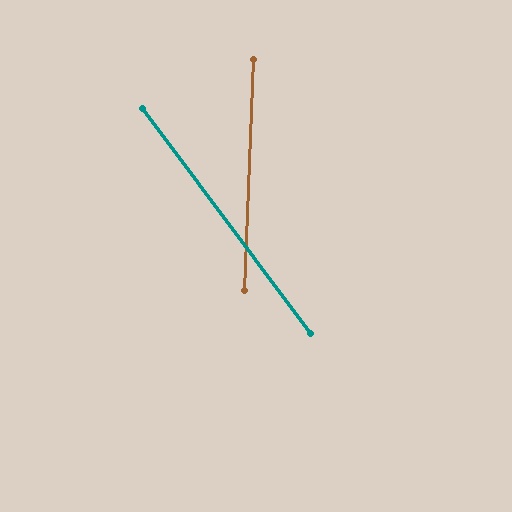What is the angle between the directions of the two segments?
Approximately 39 degrees.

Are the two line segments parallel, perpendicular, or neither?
Neither parallel nor perpendicular — they differ by about 39°.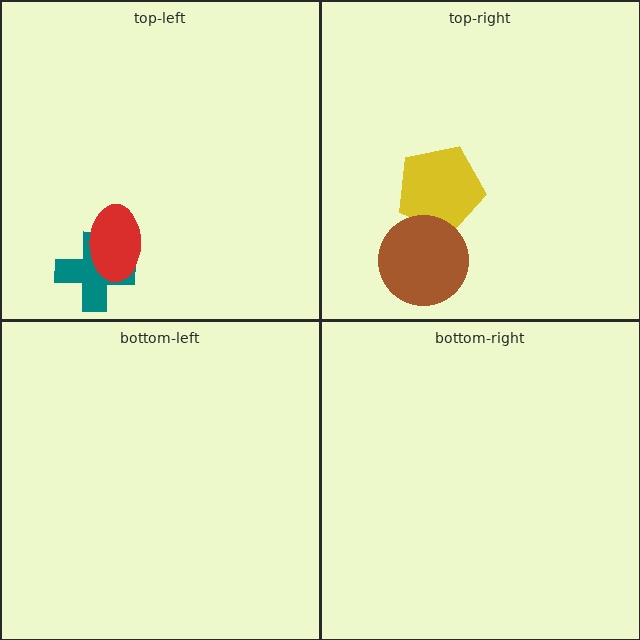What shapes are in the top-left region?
The teal cross, the red ellipse.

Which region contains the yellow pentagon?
The top-right region.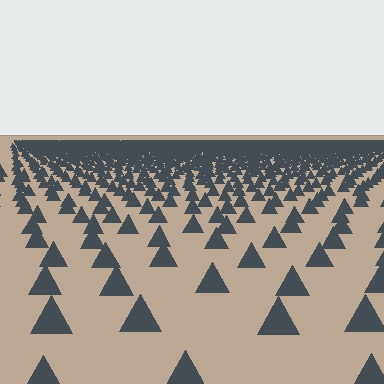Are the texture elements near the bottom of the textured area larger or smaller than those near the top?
Larger. Near the bottom, elements are closer to the viewer and appear at a bigger on-screen size.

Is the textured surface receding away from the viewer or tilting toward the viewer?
The surface is receding away from the viewer. Texture elements get smaller and denser toward the top.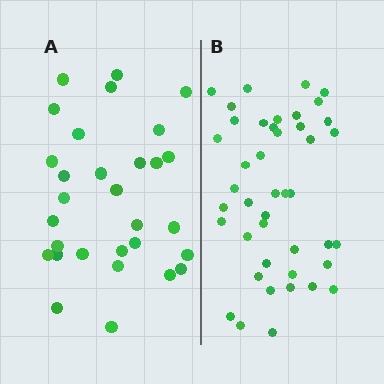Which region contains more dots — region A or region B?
Region B (the right region) has more dots.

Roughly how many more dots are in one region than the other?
Region B has approximately 15 more dots than region A.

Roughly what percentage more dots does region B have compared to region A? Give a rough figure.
About 45% more.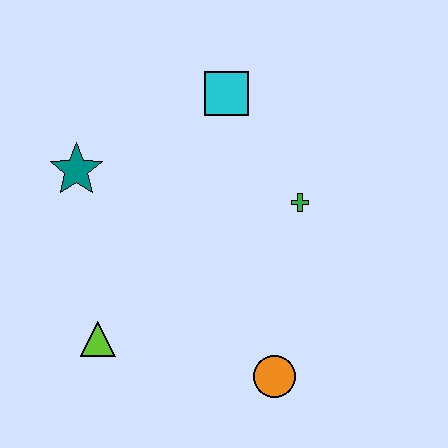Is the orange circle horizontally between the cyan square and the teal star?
No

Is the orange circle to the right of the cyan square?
Yes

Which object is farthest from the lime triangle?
The cyan square is farthest from the lime triangle.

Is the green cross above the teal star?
No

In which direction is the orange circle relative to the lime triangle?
The orange circle is to the right of the lime triangle.